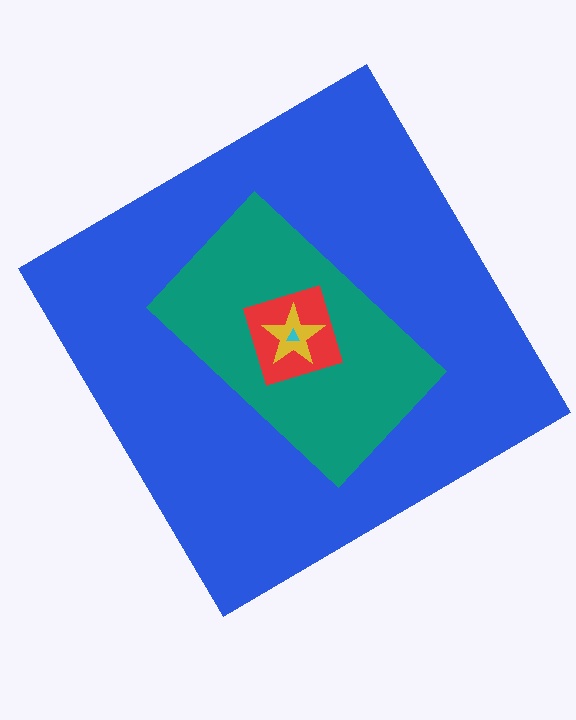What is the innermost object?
The cyan triangle.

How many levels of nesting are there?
5.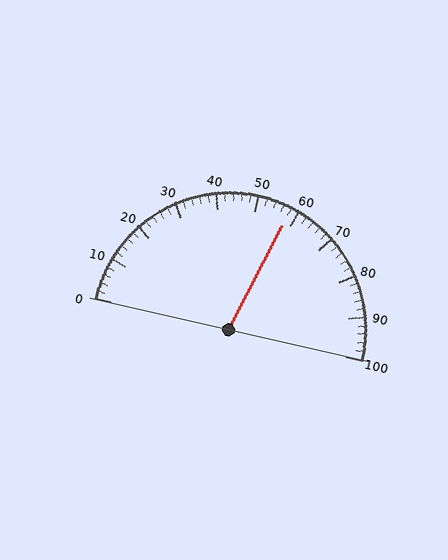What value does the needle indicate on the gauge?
The needle indicates approximately 58.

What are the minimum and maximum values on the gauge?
The gauge ranges from 0 to 100.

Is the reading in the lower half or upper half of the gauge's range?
The reading is in the upper half of the range (0 to 100).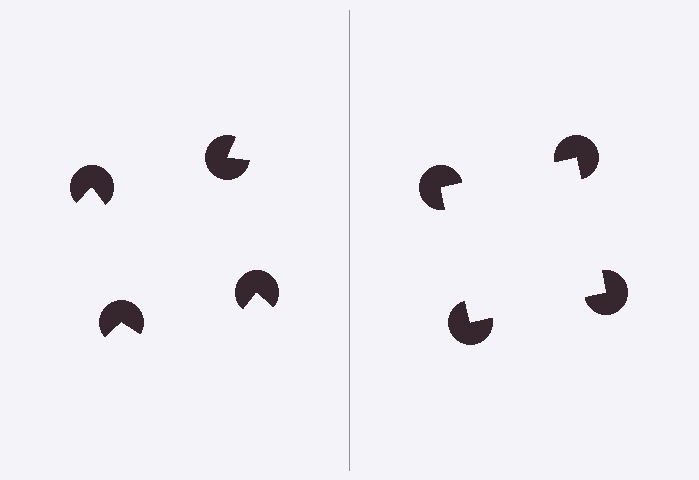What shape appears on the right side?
An illusory square.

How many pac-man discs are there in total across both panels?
8 — 4 on each side.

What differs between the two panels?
The pac-man discs are positioned identically on both sides; only the wedge orientations differ. On the right they align to a square; on the left they are misaligned.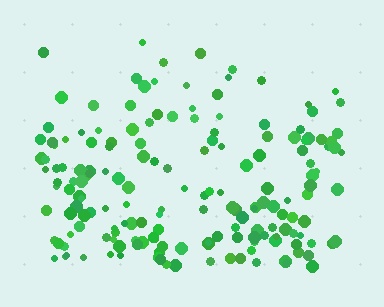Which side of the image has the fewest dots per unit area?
The top.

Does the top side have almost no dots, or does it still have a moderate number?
Still a moderate number, just noticeably fewer than the bottom.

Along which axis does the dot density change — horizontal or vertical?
Vertical.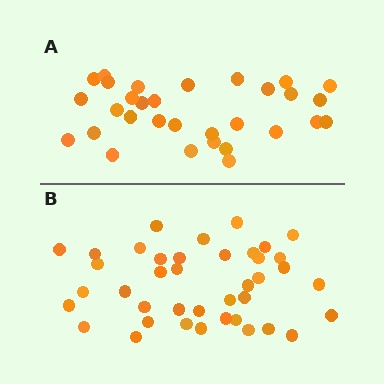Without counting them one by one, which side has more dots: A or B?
Region B (the bottom region) has more dots.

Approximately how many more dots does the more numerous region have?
Region B has roughly 8 or so more dots than region A.